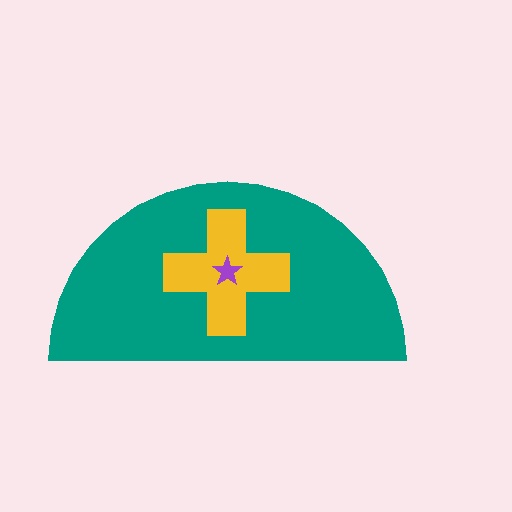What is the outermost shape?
The teal semicircle.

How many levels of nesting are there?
3.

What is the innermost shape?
The purple star.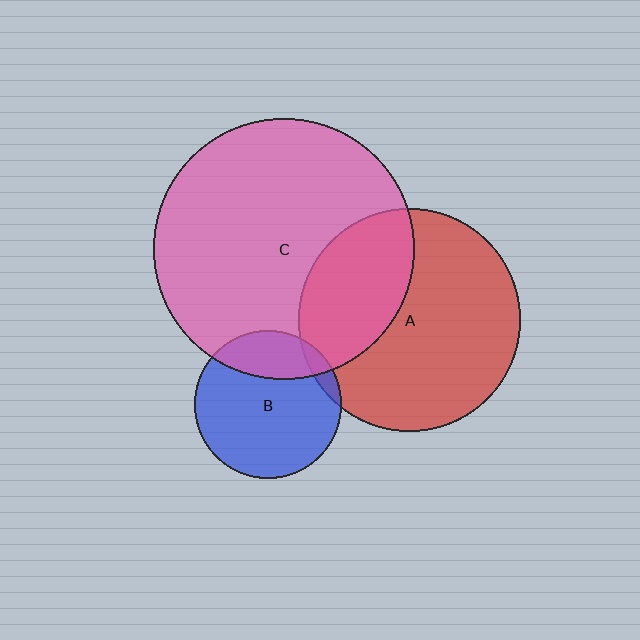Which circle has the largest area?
Circle C (pink).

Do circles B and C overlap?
Yes.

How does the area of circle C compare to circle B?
Approximately 3.1 times.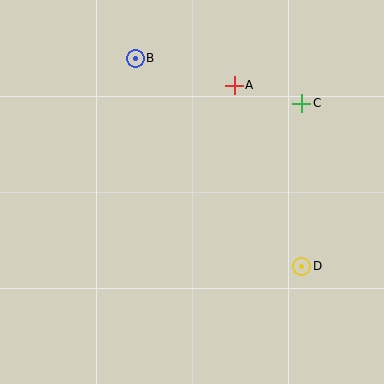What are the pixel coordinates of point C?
Point C is at (302, 103).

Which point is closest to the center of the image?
Point A at (234, 85) is closest to the center.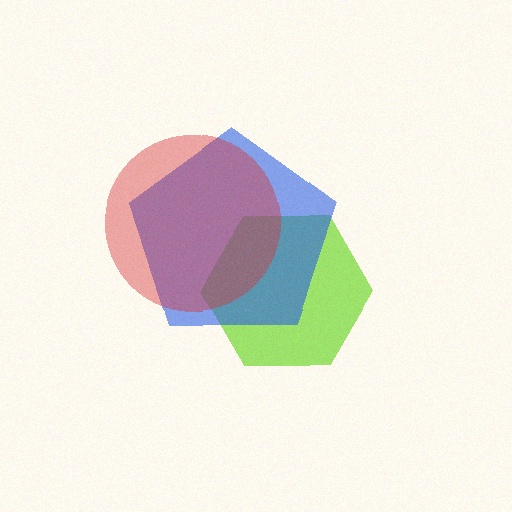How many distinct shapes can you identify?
There are 3 distinct shapes: a lime hexagon, a blue pentagon, a red circle.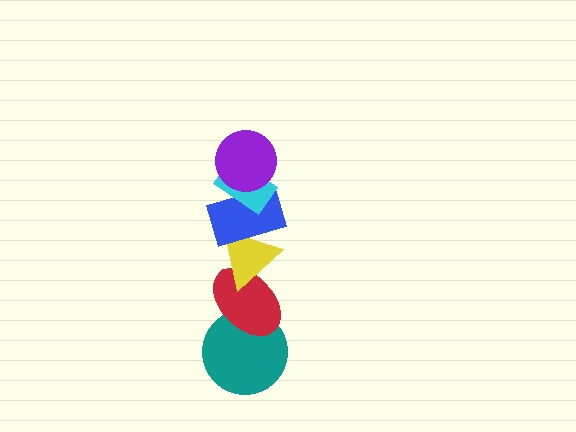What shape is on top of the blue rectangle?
The cyan rectangle is on top of the blue rectangle.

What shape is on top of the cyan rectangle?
The purple circle is on top of the cyan rectangle.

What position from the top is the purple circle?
The purple circle is 1st from the top.